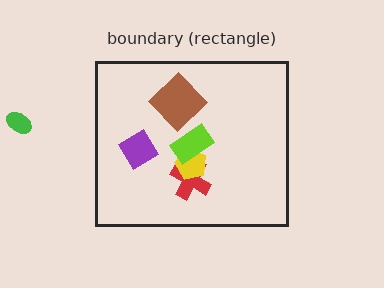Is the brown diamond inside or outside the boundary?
Inside.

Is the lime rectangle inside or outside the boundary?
Inside.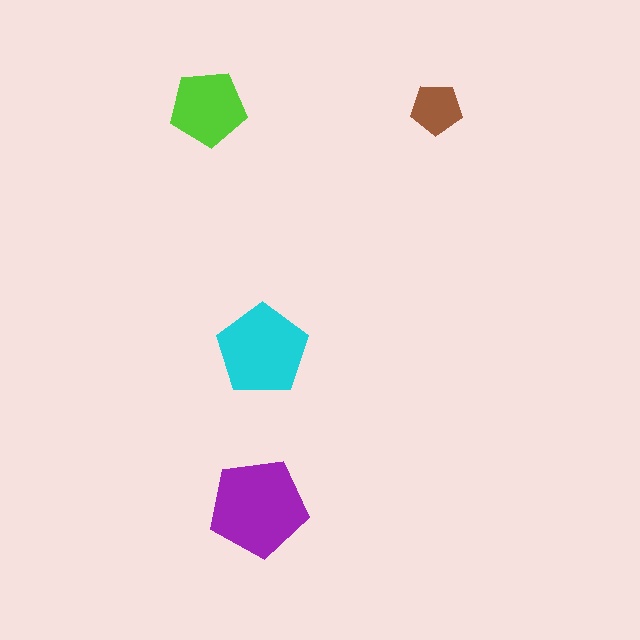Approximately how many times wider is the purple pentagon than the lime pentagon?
About 1.5 times wider.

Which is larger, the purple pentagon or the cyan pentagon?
The purple one.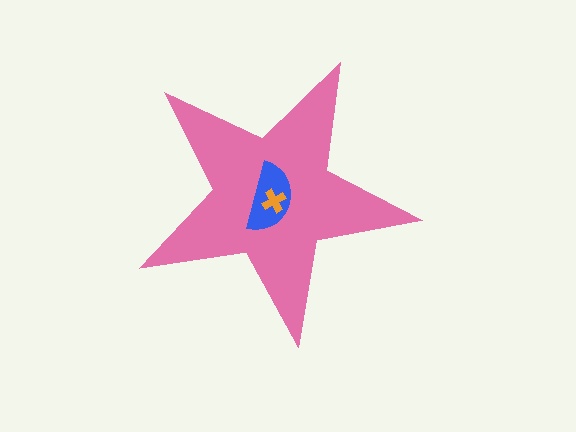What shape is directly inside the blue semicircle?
The orange cross.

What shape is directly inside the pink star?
The blue semicircle.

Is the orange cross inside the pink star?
Yes.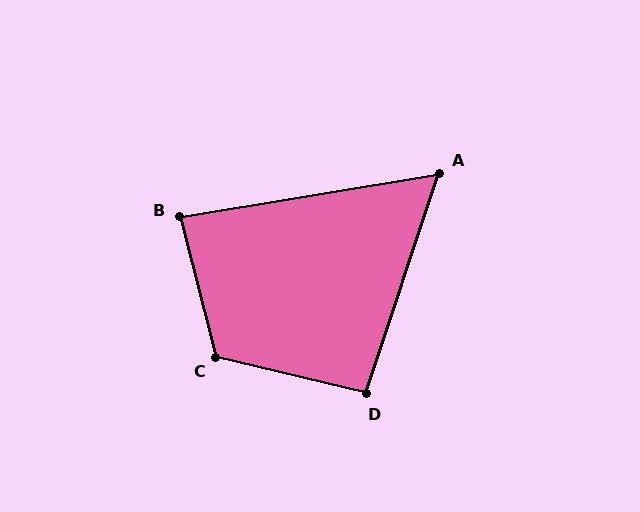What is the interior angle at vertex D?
Approximately 95 degrees (approximately right).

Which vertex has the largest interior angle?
C, at approximately 118 degrees.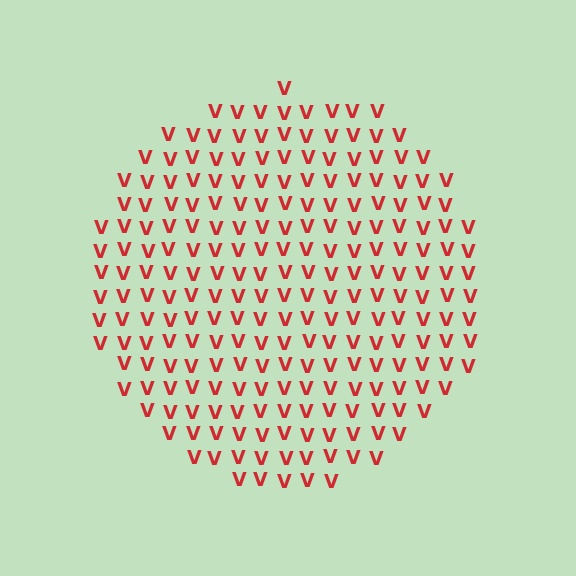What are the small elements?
The small elements are letter V's.